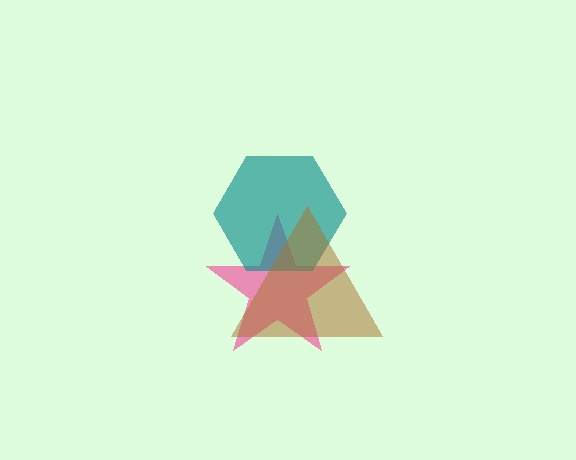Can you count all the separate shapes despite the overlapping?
Yes, there are 3 separate shapes.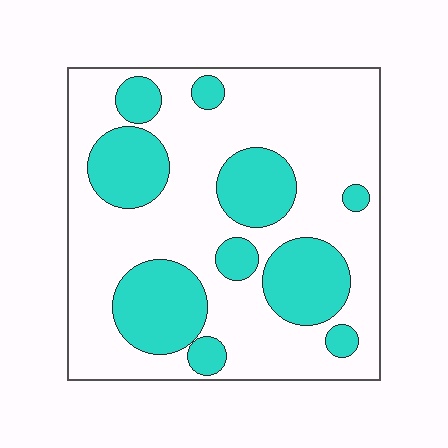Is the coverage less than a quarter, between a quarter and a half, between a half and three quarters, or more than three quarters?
Between a quarter and a half.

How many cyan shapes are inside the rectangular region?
10.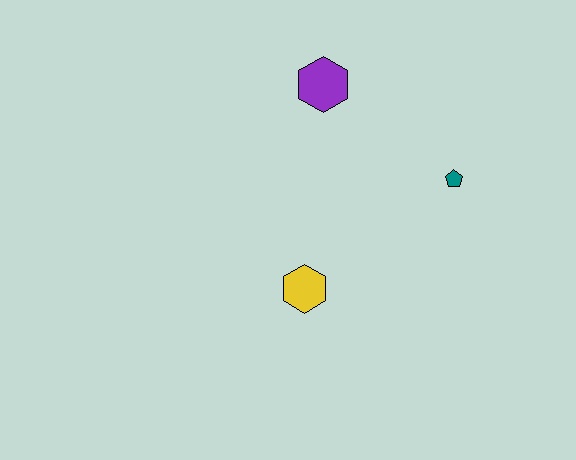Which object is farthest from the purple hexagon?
The yellow hexagon is farthest from the purple hexagon.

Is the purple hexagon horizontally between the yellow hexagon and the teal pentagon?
Yes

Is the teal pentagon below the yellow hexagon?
No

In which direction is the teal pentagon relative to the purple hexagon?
The teal pentagon is to the right of the purple hexagon.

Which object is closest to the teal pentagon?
The purple hexagon is closest to the teal pentagon.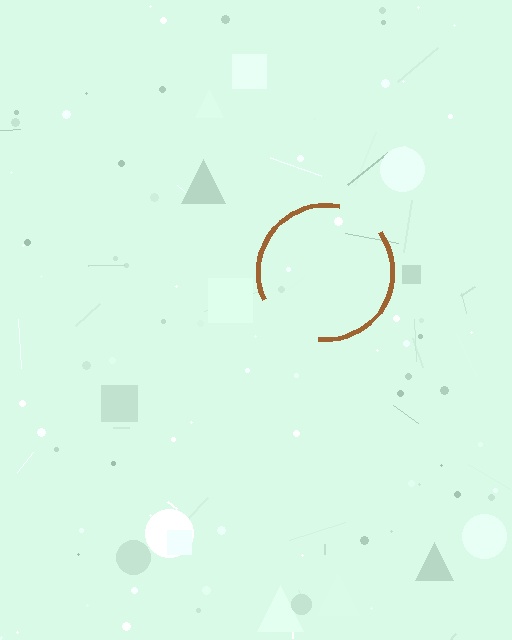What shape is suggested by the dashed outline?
The dashed outline suggests a circle.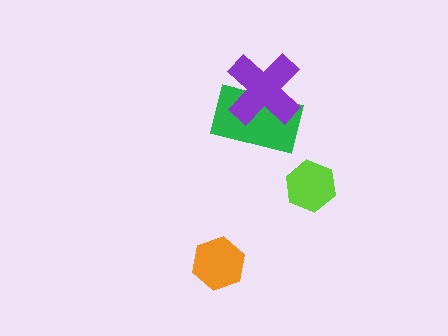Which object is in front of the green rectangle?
The purple cross is in front of the green rectangle.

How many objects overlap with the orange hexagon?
0 objects overlap with the orange hexagon.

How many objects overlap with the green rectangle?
1 object overlaps with the green rectangle.